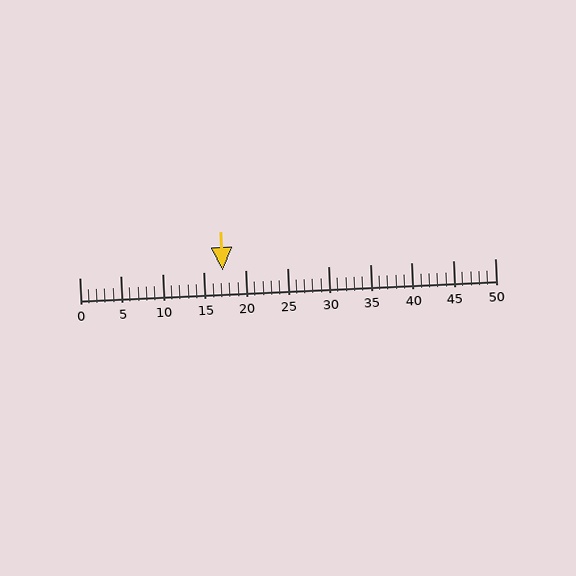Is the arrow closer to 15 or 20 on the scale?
The arrow is closer to 15.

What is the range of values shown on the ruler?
The ruler shows values from 0 to 50.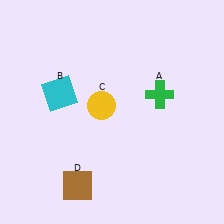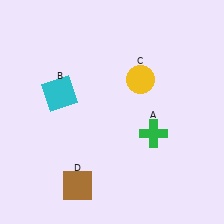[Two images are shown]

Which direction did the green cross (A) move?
The green cross (A) moved down.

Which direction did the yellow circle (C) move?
The yellow circle (C) moved right.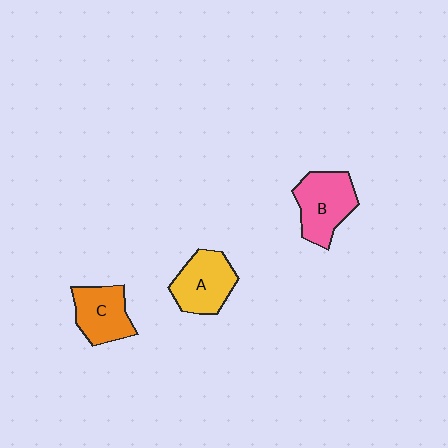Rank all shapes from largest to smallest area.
From largest to smallest: B (pink), A (yellow), C (orange).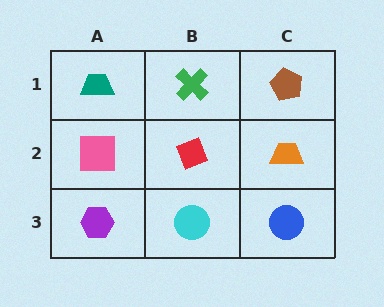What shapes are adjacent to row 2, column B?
A green cross (row 1, column B), a cyan circle (row 3, column B), a pink square (row 2, column A), an orange trapezoid (row 2, column C).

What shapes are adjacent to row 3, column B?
A red diamond (row 2, column B), a purple hexagon (row 3, column A), a blue circle (row 3, column C).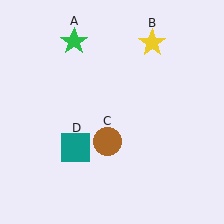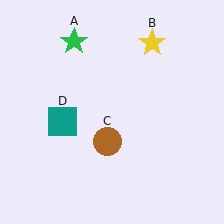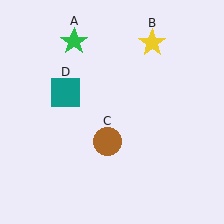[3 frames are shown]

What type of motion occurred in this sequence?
The teal square (object D) rotated clockwise around the center of the scene.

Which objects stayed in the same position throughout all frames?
Green star (object A) and yellow star (object B) and brown circle (object C) remained stationary.